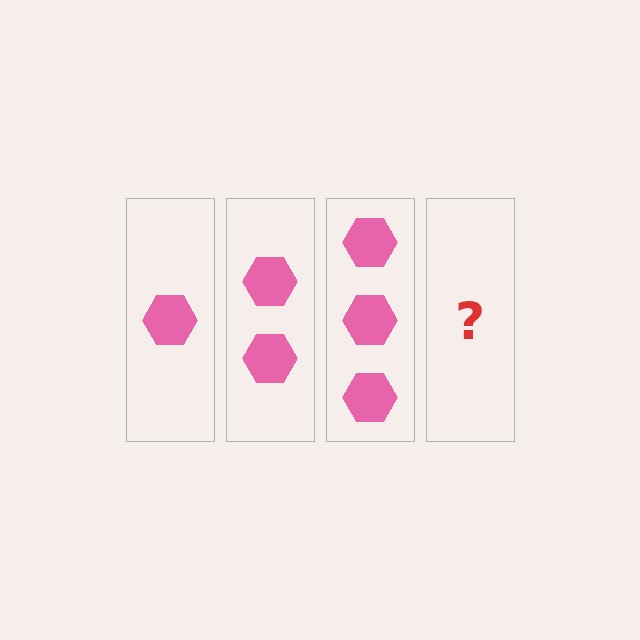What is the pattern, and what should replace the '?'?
The pattern is that each step adds one more hexagon. The '?' should be 4 hexagons.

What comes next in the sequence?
The next element should be 4 hexagons.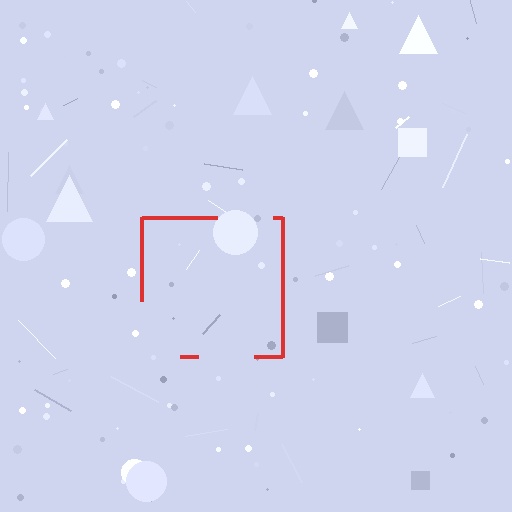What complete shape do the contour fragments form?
The contour fragments form a square.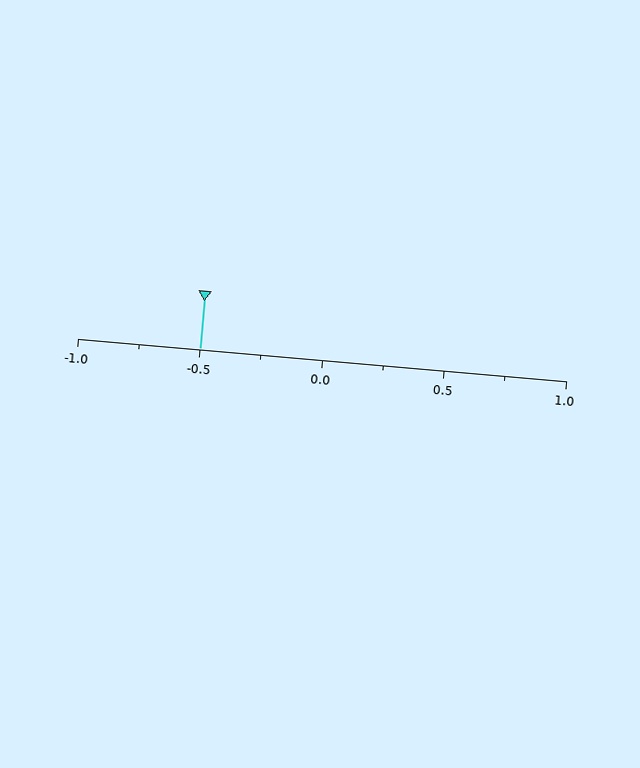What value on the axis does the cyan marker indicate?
The marker indicates approximately -0.5.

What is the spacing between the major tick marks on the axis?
The major ticks are spaced 0.5 apart.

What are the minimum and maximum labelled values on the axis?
The axis runs from -1.0 to 1.0.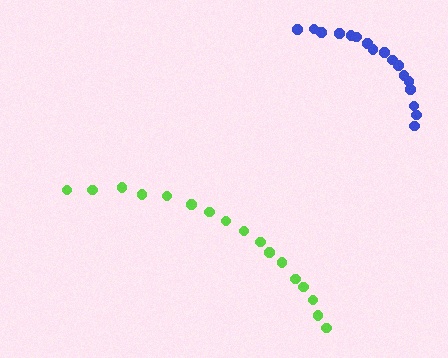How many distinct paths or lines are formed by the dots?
There are 2 distinct paths.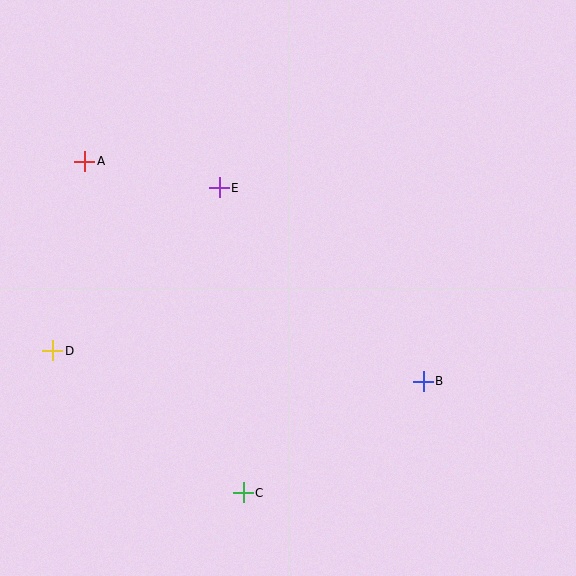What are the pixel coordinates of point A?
Point A is at (85, 161).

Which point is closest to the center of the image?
Point E at (219, 188) is closest to the center.